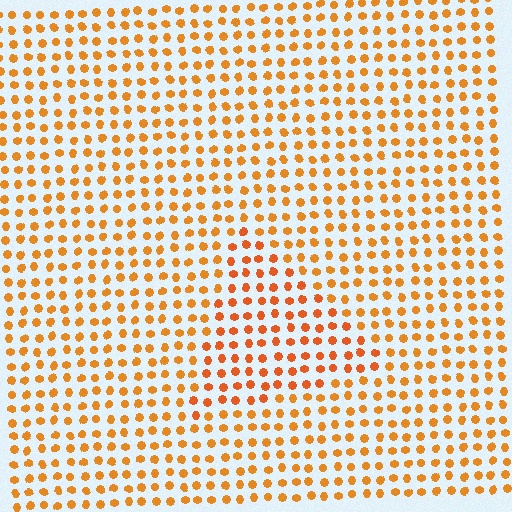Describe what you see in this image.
The image is filled with small orange elements in a uniform arrangement. A triangle-shaped region is visible where the elements are tinted to a slightly different hue, forming a subtle color boundary.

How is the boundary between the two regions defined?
The boundary is defined purely by a slight shift in hue (about 14 degrees). Spacing, size, and orientation are identical on both sides.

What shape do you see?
I see a triangle.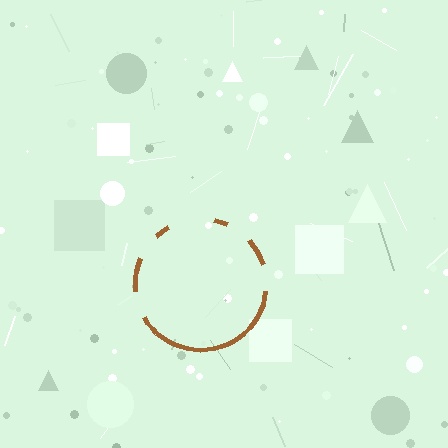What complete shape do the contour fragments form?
The contour fragments form a circle.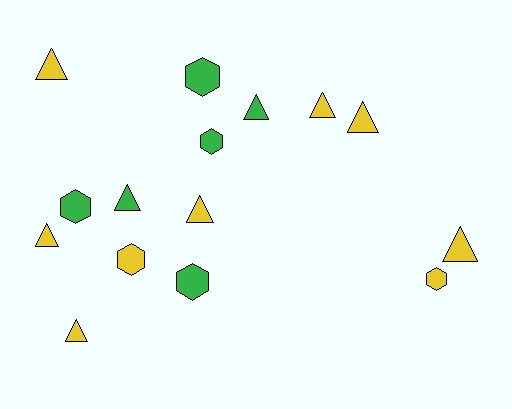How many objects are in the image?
There are 15 objects.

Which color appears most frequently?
Yellow, with 9 objects.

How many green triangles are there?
There are 2 green triangles.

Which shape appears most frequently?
Triangle, with 9 objects.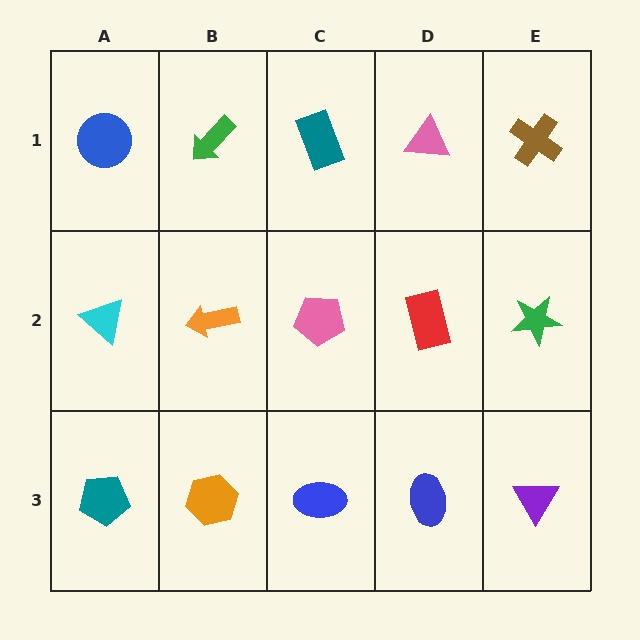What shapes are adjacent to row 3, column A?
A cyan triangle (row 2, column A), an orange hexagon (row 3, column B).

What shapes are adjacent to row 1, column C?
A pink pentagon (row 2, column C), a green arrow (row 1, column B), a pink triangle (row 1, column D).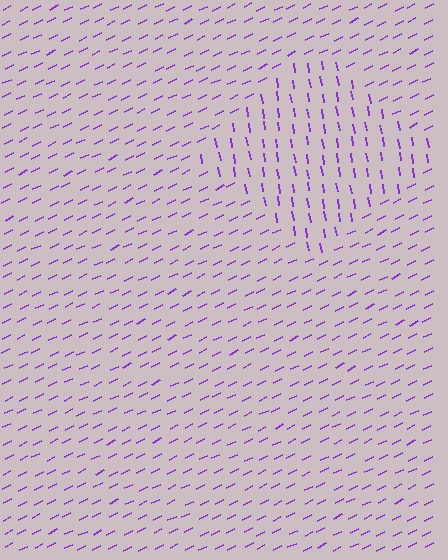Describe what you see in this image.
The image is filled with small purple line segments. A diamond region in the image has lines oriented differently from the surrounding lines, creating a visible texture boundary.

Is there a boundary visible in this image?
Yes, there is a texture boundary formed by a change in line orientation.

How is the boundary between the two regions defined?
The boundary is defined purely by a change in line orientation (approximately 73 degrees difference). All lines are the same color and thickness.